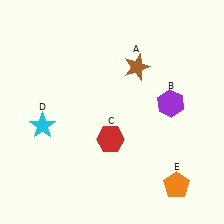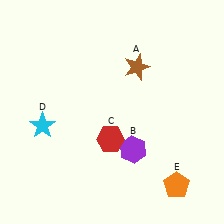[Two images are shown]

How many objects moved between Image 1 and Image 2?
1 object moved between the two images.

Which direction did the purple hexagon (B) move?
The purple hexagon (B) moved down.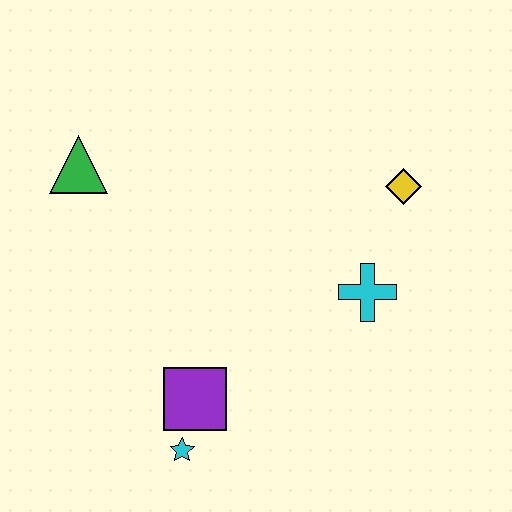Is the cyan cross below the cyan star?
No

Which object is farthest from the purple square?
The yellow diamond is farthest from the purple square.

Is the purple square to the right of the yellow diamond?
No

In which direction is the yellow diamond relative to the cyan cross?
The yellow diamond is above the cyan cross.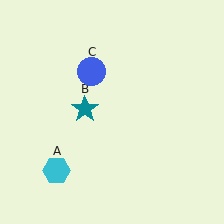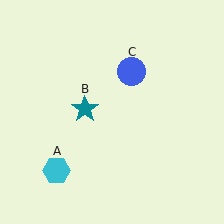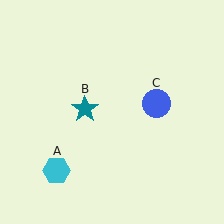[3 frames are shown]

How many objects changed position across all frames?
1 object changed position: blue circle (object C).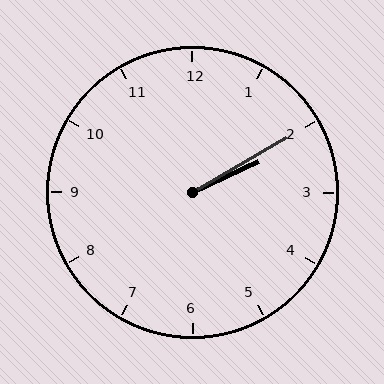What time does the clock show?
2:10.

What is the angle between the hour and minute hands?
Approximately 5 degrees.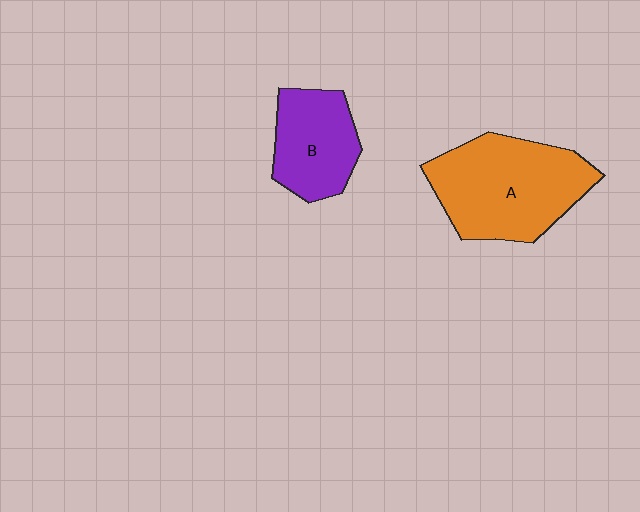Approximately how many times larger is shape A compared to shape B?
Approximately 1.6 times.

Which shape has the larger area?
Shape A (orange).